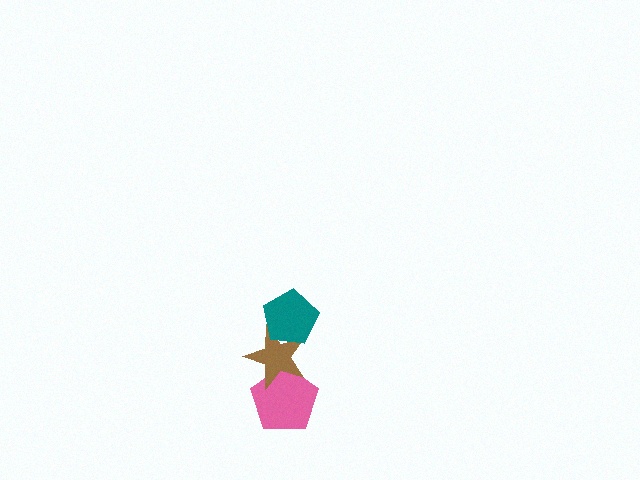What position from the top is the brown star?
The brown star is 2nd from the top.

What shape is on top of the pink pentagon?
The brown star is on top of the pink pentagon.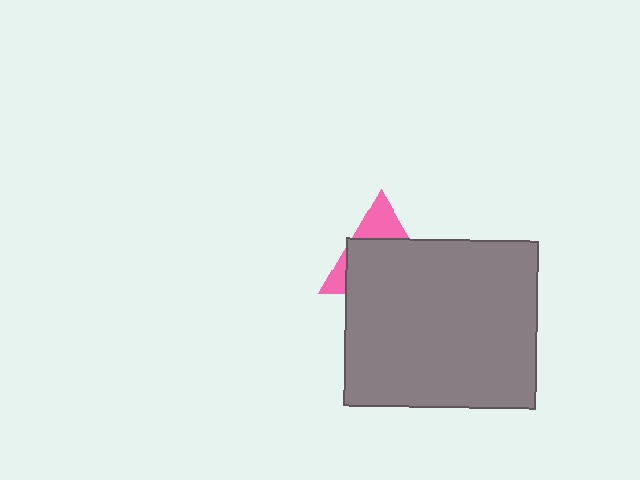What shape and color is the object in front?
The object in front is a gray rectangle.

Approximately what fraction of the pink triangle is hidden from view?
Roughly 69% of the pink triangle is hidden behind the gray rectangle.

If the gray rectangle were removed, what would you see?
You would see the complete pink triangle.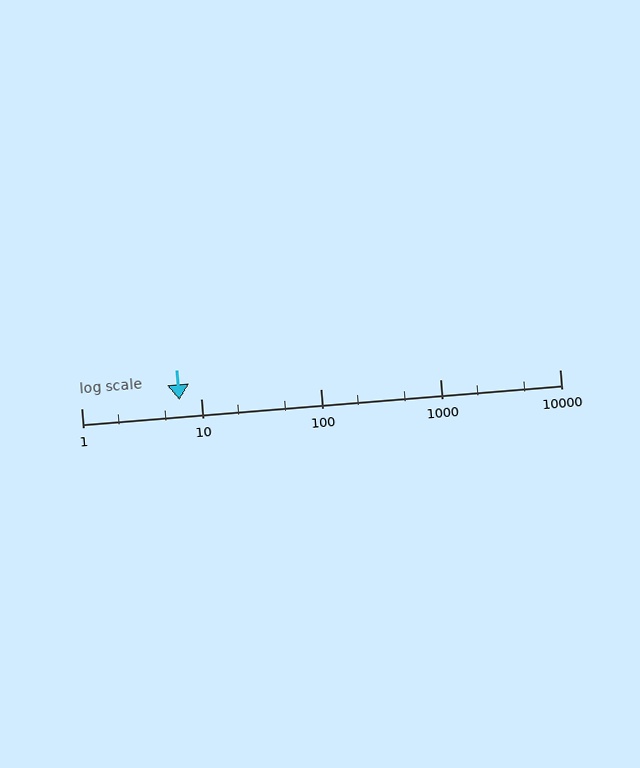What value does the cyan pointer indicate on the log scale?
The pointer indicates approximately 6.6.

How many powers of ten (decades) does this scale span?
The scale spans 4 decades, from 1 to 10000.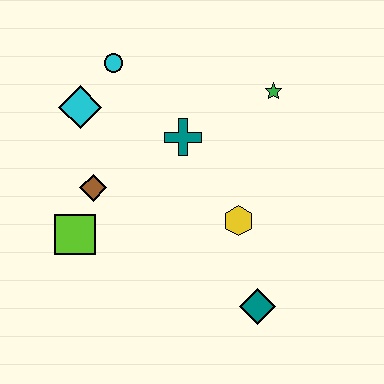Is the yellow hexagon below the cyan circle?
Yes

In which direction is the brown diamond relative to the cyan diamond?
The brown diamond is below the cyan diamond.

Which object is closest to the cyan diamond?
The cyan circle is closest to the cyan diamond.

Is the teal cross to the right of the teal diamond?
No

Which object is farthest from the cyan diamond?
The teal diamond is farthest from the cyan diamond.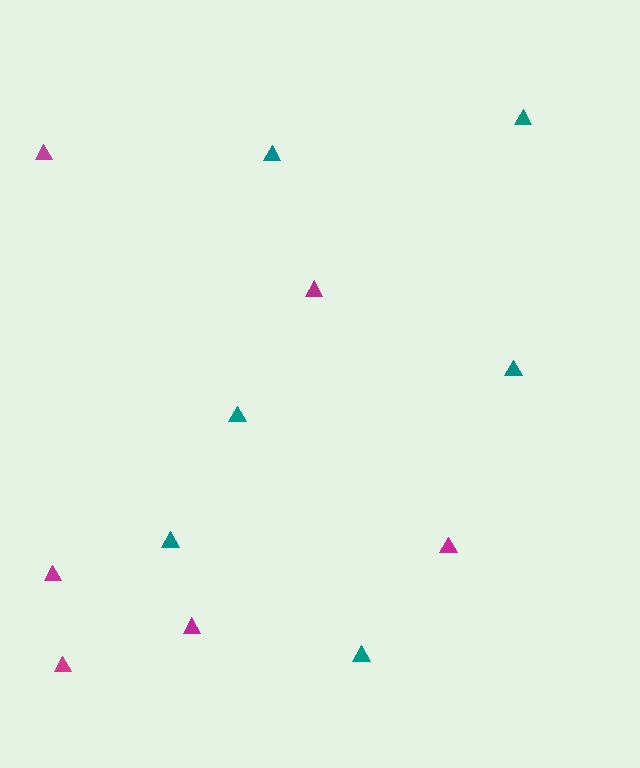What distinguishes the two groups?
There are 2 groups: one group of teal triangles (6) and one group of magenta triangles (6).